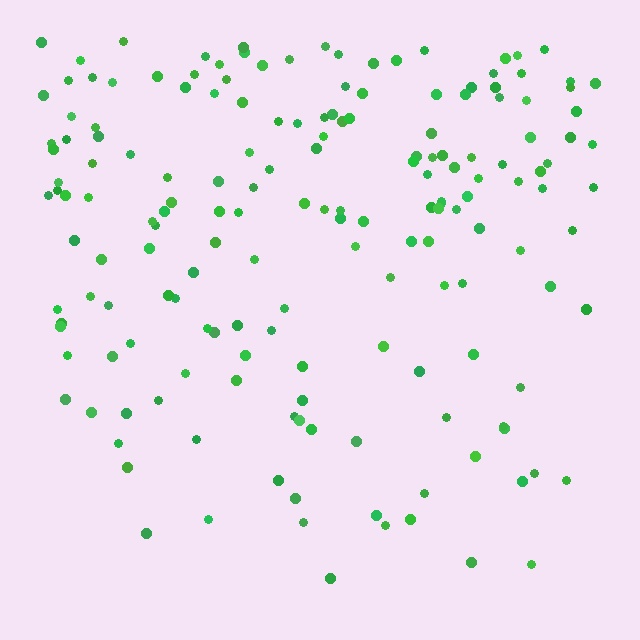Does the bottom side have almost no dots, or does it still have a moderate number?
Still a moderate number, just noticeably fewer than the top.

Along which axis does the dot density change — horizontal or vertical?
Vertical.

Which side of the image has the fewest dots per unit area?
The bottom.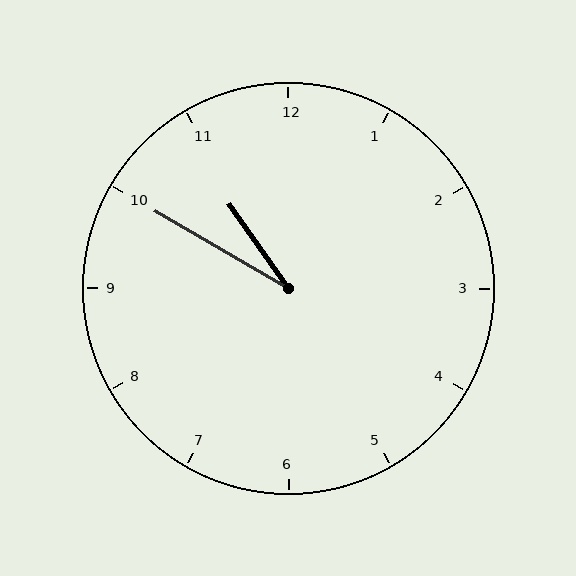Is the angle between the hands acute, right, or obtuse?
It is acute.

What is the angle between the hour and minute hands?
Approximately 25 degrees.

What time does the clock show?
10:50.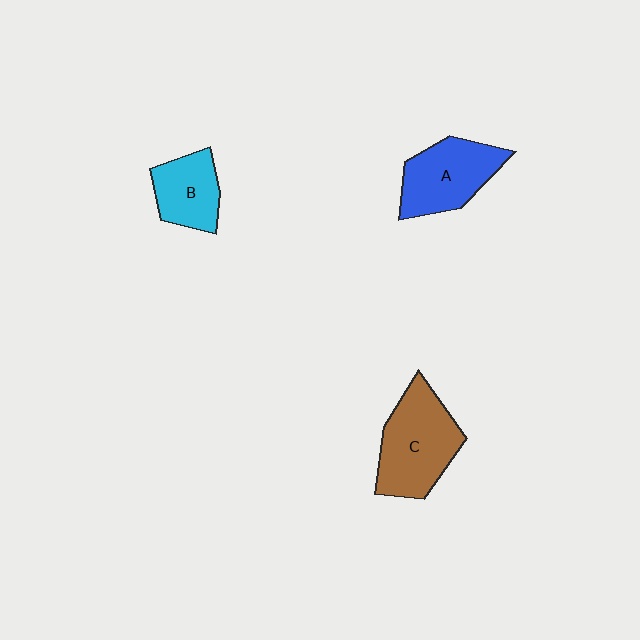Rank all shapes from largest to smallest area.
From largest to smallest: C (brown), A (blue), B (cyan).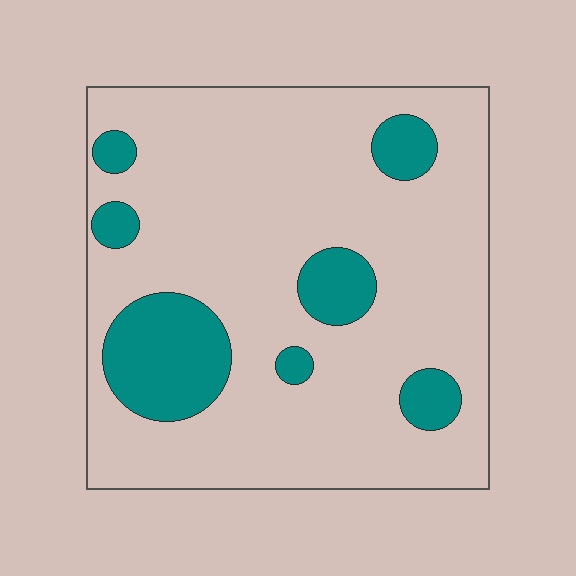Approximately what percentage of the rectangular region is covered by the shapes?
Approximately 20%.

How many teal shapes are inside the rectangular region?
7.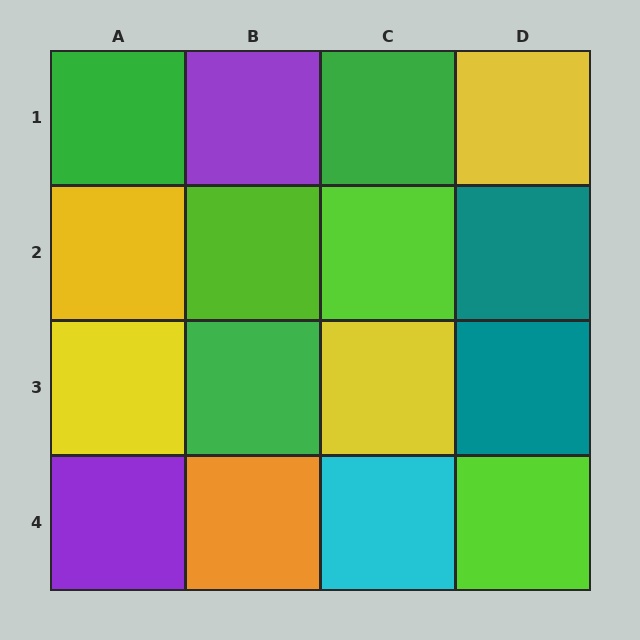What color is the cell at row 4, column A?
Purple.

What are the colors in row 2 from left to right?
Yellow, lime, lime, teal.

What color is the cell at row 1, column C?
Green.